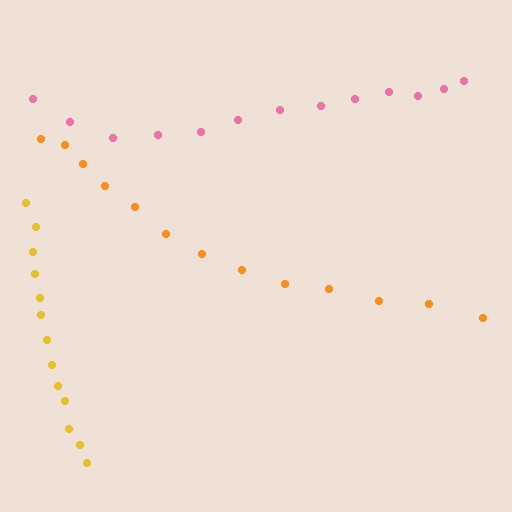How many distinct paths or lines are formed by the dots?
There are 3 distinct paths.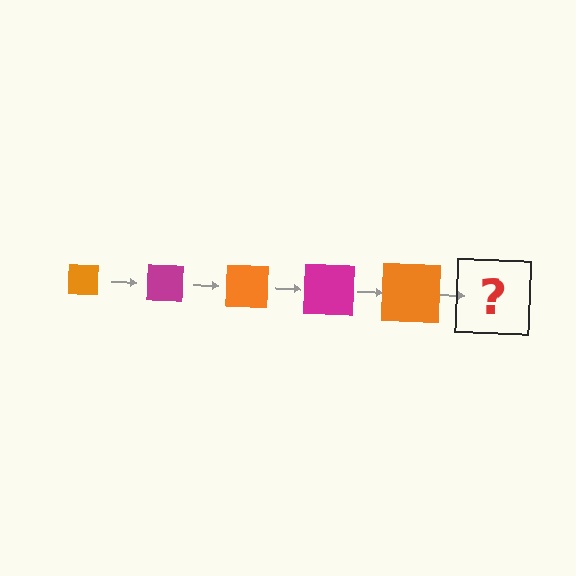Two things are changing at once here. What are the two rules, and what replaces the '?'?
The two rules are that the square grows larger each step and the color cycles through orange and magenta. The '?' should be a magenta square, larger than the previous one.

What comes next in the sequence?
The next element should be a magenta square, larger than the previous one.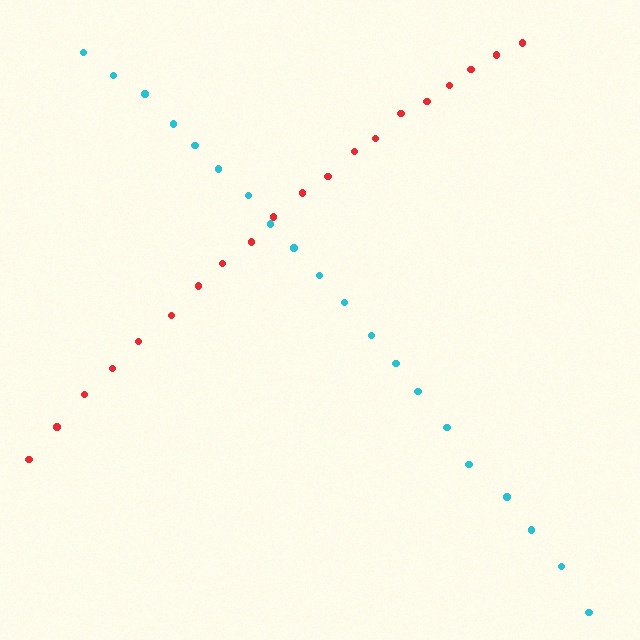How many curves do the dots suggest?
There are 2 distinct paths.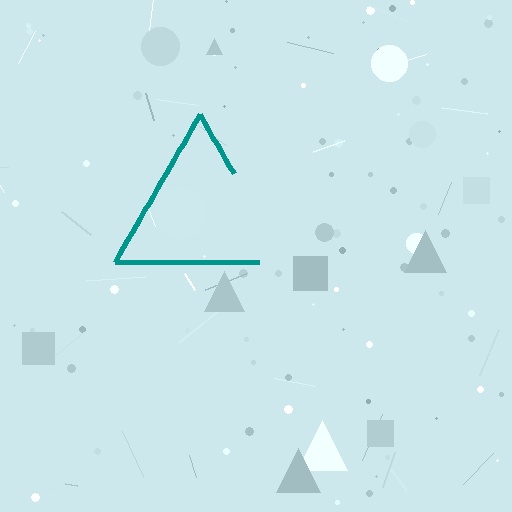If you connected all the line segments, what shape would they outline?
They would outline a triangle.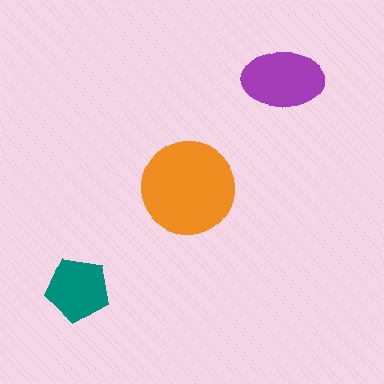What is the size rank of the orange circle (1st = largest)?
1st.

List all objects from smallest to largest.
The teal pentagon, the purple ellipse, the orange circle.